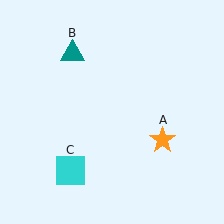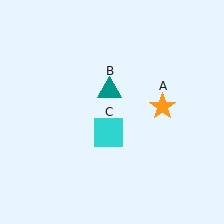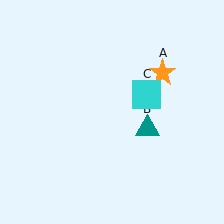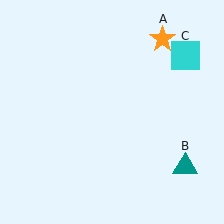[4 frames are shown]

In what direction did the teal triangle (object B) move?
The teal triangle (object B) moved down and to the right.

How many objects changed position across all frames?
3 objects changed position: orange star (object A), teal triangle (object B), cyan square (object C).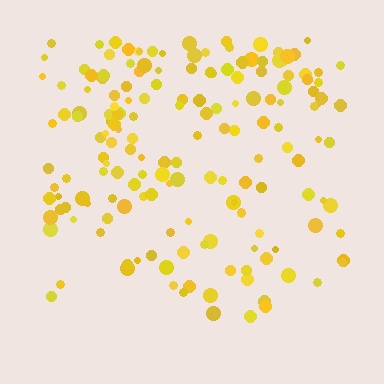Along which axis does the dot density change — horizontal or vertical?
Vertical.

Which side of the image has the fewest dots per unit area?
The bottom.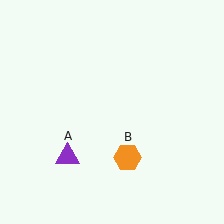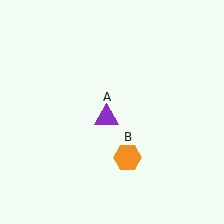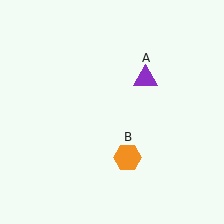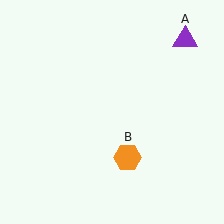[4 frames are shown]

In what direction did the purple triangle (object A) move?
The purple triangle (object A) moved up and to the right.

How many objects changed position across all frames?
1 object changed position: purple triangle (object A).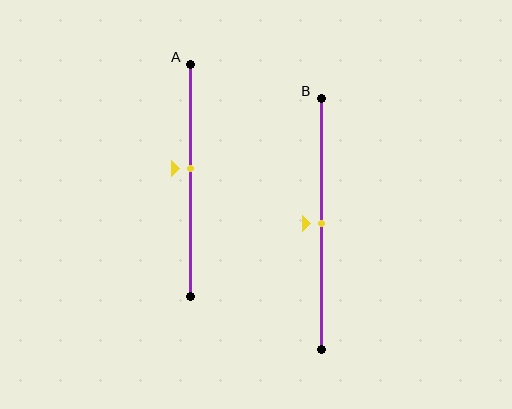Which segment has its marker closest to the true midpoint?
Segment B has its marker closest to the true midpoint.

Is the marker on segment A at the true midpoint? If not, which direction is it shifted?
No, the marker on segment A is shifted upward by about 5% of the segment length.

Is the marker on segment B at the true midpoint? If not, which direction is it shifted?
Yes, the marker on segment B is at the true midpoint.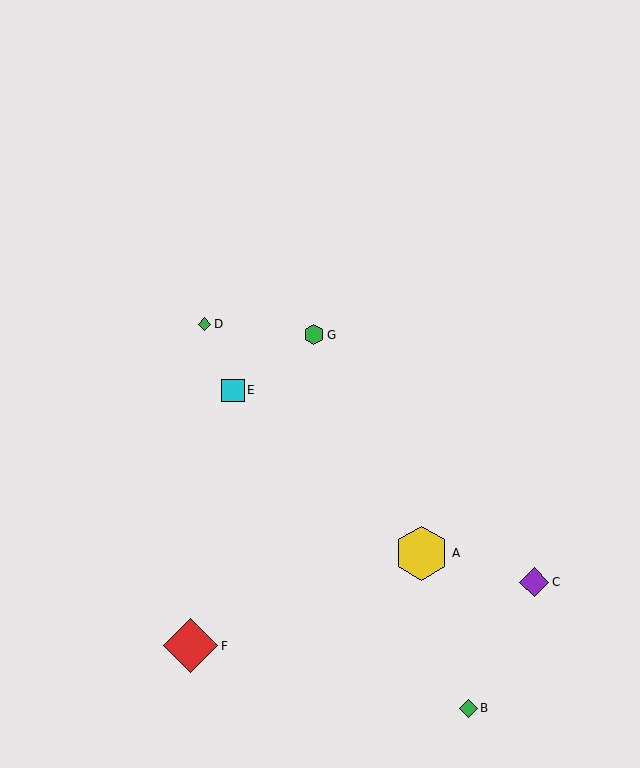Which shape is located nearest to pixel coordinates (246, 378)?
The cyan square (labeled E) at (233, 390) is nearest to that location.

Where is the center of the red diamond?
The center of the red diamond is at (191, 646).